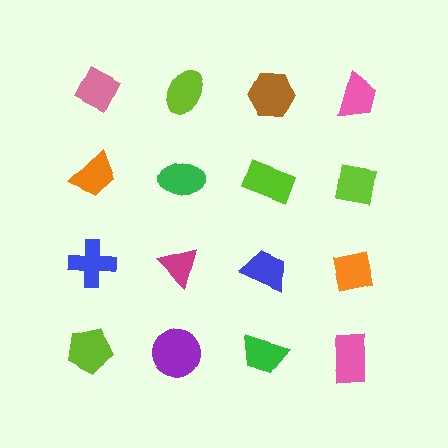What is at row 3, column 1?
A blue cross.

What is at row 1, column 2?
A lime ellipse.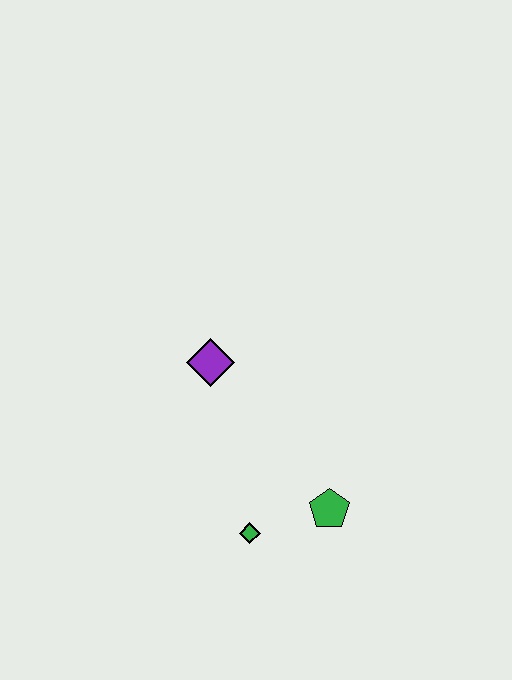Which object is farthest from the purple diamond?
The green pentagon is farthest from the purple diamond.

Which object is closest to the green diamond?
The green pentagon is closest to the green diamond.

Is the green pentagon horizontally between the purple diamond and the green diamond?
No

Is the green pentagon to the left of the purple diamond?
No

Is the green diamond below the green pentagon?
Yes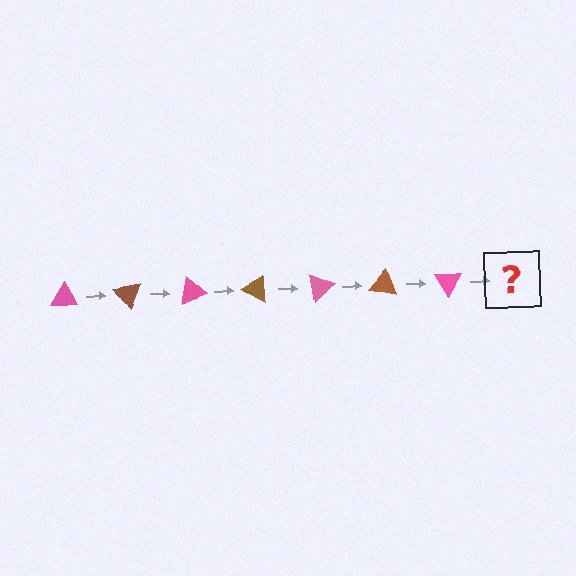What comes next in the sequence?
The next element should be a brown triangle, rotated 350 degrees from the start.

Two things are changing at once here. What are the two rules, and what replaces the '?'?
The two rules are that it rotates 50 degrees each step and the color cycles through pink and brown. The '?' should be a brown triangle, rotated 350 degrees from the start.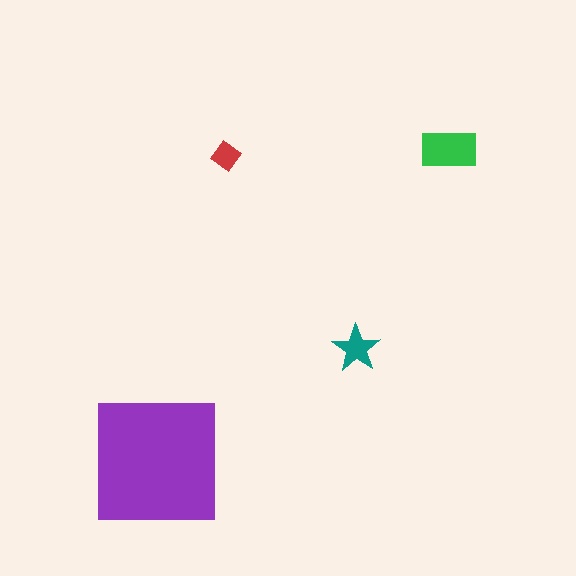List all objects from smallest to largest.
The red diamond, the teal star, the green rectangle, the purple square.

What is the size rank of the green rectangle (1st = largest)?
2nd.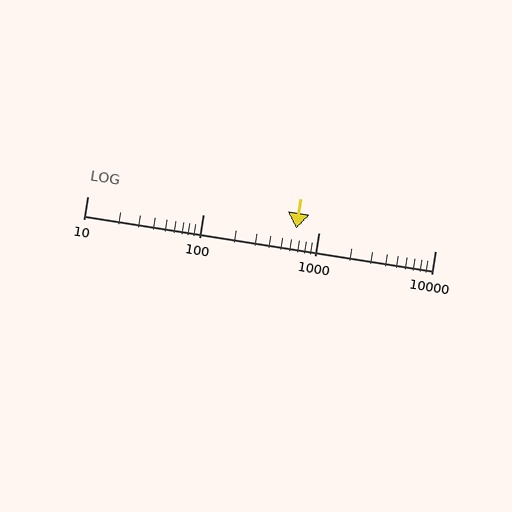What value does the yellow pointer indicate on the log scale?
The pointer indicates approximately 640.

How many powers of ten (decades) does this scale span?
The scale spans 3 decades, from 10 to 10000.